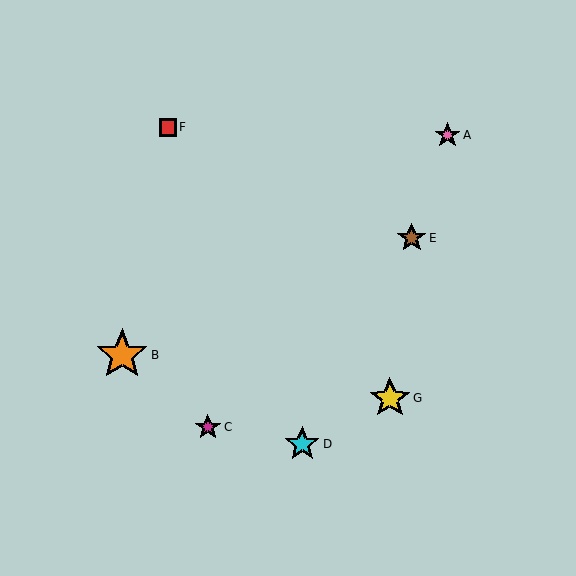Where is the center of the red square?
The center of the red square is at (168, 127).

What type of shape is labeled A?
Shape A is a pink star.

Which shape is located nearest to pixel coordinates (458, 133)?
The pink star (labeled A) at (447, 135) is nearest to that location.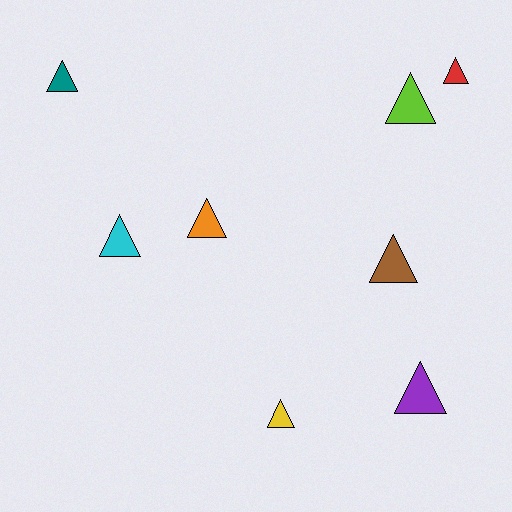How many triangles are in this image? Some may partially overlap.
There are 8 triangles.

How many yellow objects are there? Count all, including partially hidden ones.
There is 1 yellow object.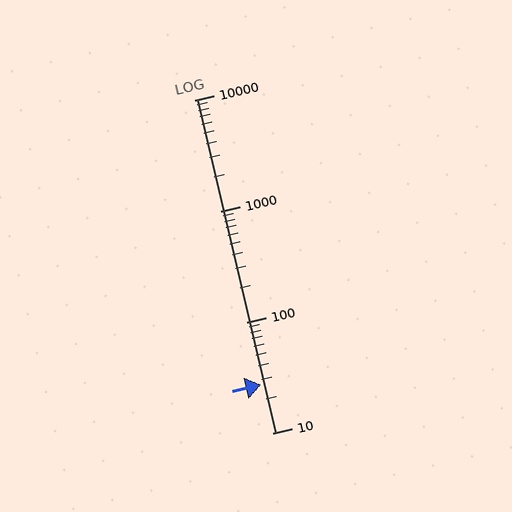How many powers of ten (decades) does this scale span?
The scale spans 3 decades, from 10 to 10000.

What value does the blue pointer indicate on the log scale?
The pointer indicates approximately 27.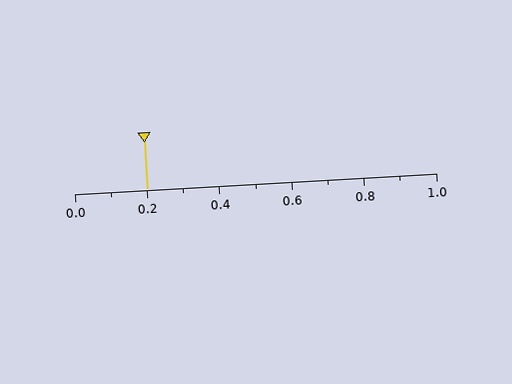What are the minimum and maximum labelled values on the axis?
The axis runs from 0.0 to 1.0.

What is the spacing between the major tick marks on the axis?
The major ticks are spaced 0.2 apart.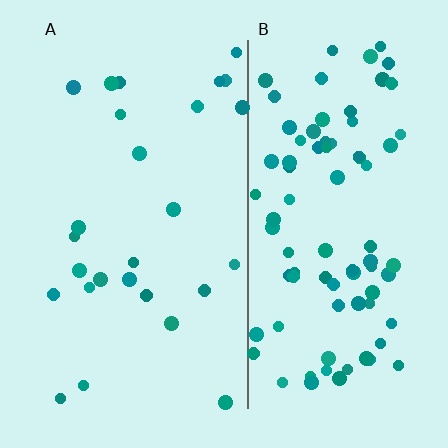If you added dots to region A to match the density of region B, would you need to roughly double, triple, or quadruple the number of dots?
Approximately triple.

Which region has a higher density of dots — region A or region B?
B (the right).